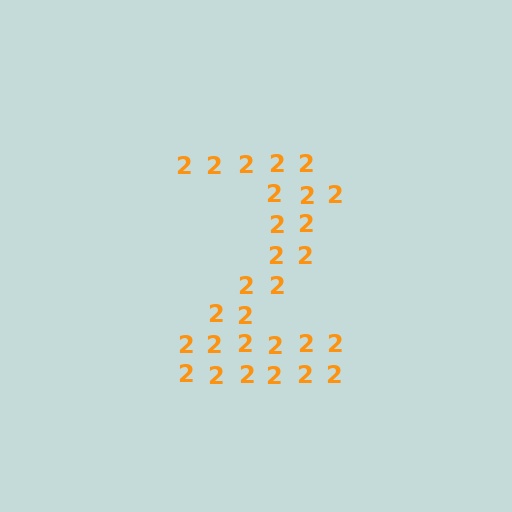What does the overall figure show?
The overall figure shows the digit 2.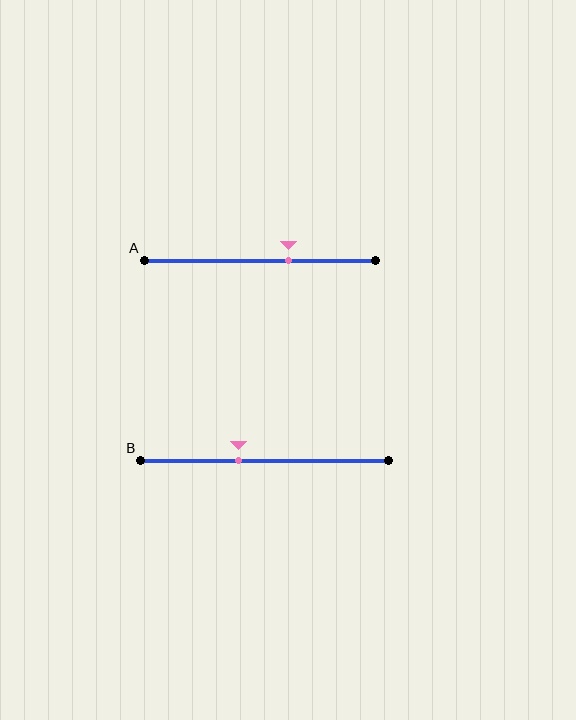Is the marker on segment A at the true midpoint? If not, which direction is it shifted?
No, the marker on segment A is shifted to the right by about 12% of the segment length.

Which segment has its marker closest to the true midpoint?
Segment B has its marker closest to the true midpoint.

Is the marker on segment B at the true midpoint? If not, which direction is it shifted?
No, the marker on segment B is shifted to the left by about 11% of the segment length.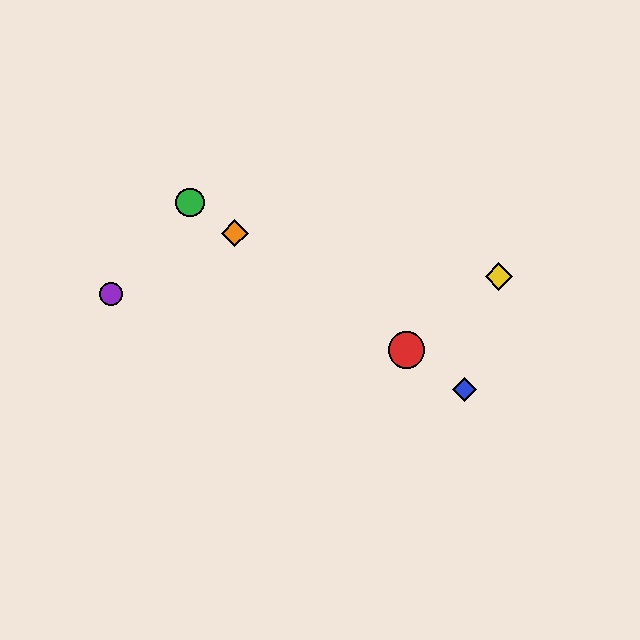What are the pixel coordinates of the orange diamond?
The orange diamond is at (235, 233).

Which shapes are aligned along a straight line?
The red circle, the blue diamond, the green circle, the orange diamond are aligned along a straight line.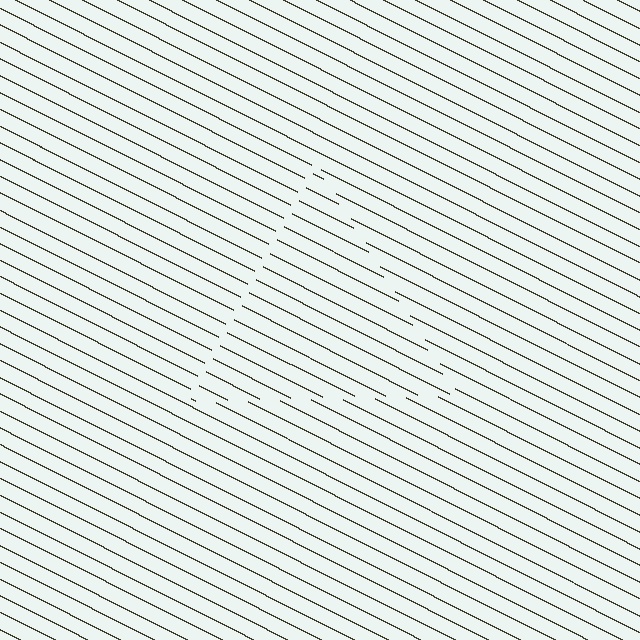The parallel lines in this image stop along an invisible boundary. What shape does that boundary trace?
An illusory triangle. The interior of the shape contains the same grating, shifted by half a period — the contour is defined by the phase discontinuity where line-ends from the inner and outer gratings abut.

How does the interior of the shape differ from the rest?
The interior of the shape contains the same grating, shifted by half a period — the contour is defined by the phase discontinuity where line-ends from the inner and outer gratings abut.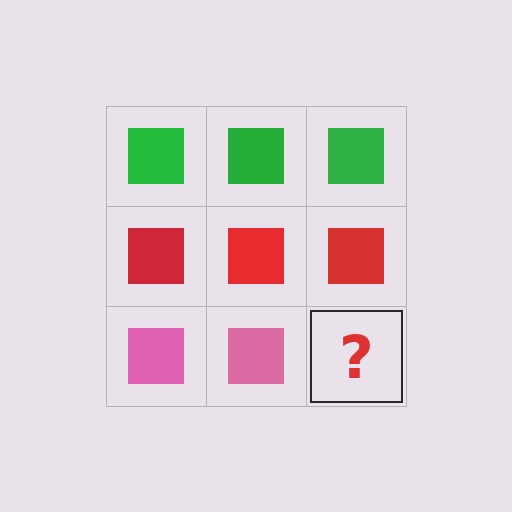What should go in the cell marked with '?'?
The missing cell should contain a pink square.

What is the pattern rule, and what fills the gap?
The rule is that each row has a consistent color. The gap should be filled with a pink square.